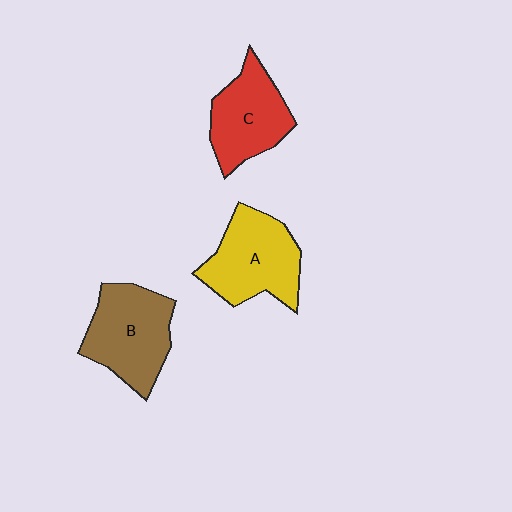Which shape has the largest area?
Shape B (brown).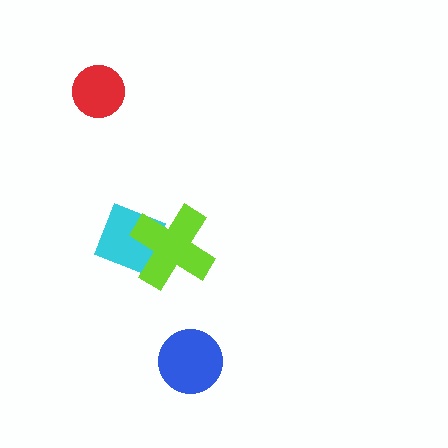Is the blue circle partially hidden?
No, no other shape covers it.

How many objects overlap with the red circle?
0 objects overlap with the red circle.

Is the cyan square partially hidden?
Yes, it is partially covered by another shape.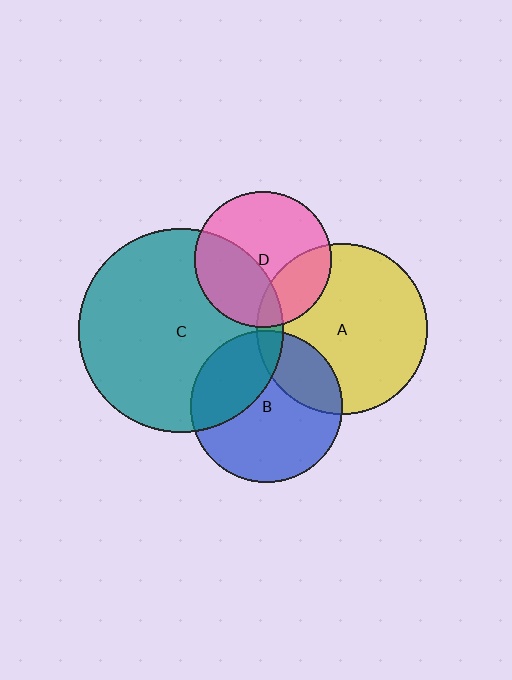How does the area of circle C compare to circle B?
Approximately 1.8 times.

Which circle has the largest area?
Circle C (teal).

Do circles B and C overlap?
Yes.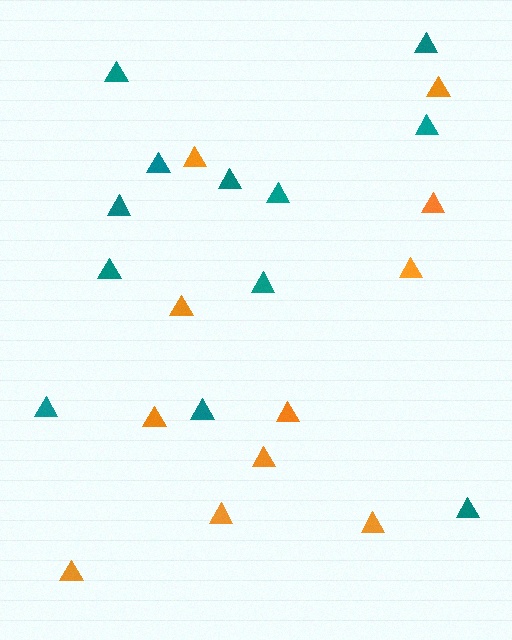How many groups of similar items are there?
There are 2 groups: one group of orange triangles (11) and one group of teal triangles (12).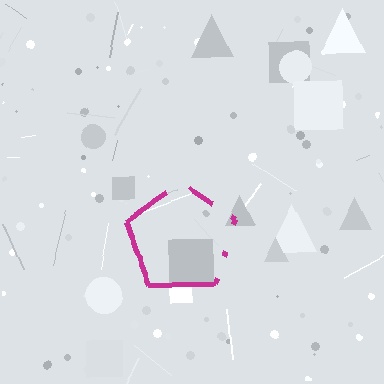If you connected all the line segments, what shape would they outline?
They would outline a pentagon.